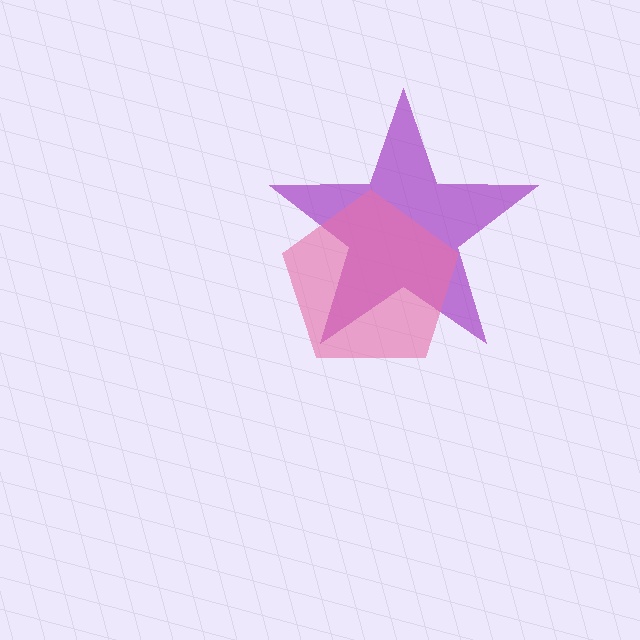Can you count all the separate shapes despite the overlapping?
Yes, there are 2 separate shapes.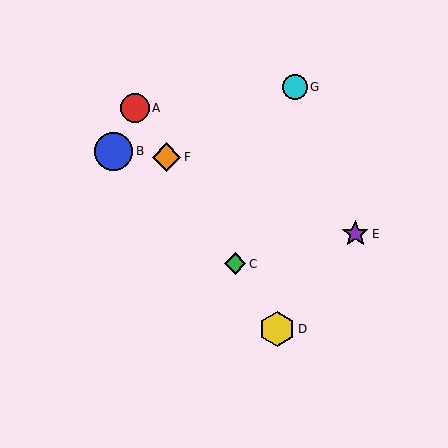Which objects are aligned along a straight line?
Objects A, C, D, F are aligned along a straight line.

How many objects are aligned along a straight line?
4 objects (A, C, D, F) are aligned along a straight line.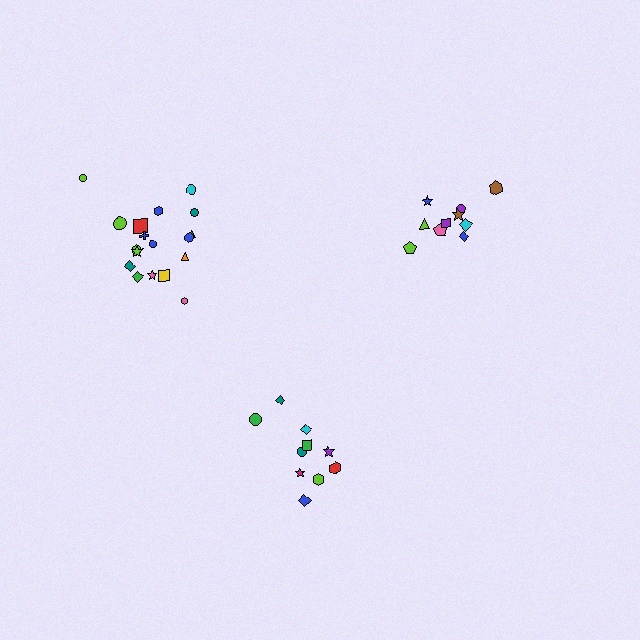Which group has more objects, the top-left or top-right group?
The top-left group.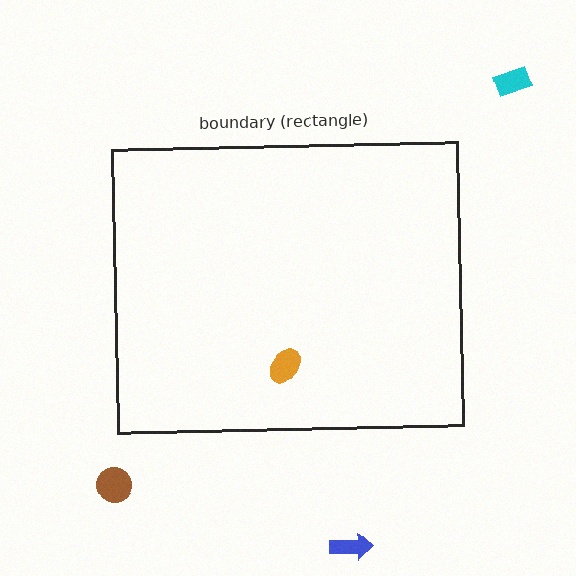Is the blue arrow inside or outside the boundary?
Outside.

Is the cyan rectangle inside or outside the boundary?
Outside.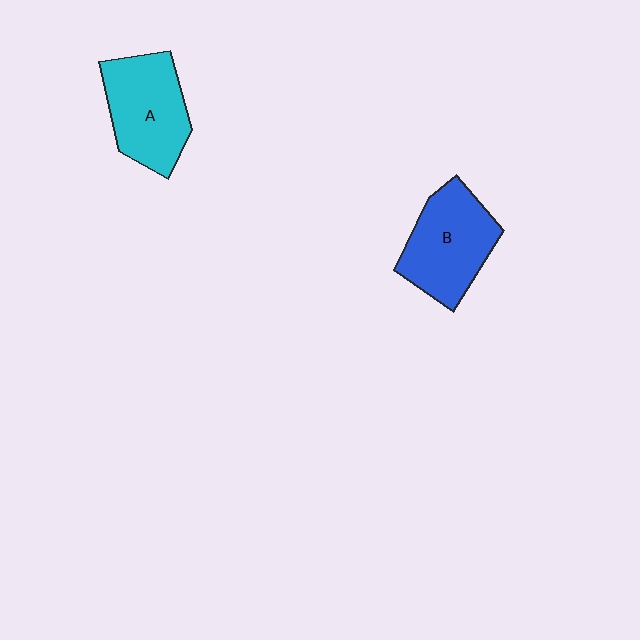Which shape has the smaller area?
Shape A (cyan).